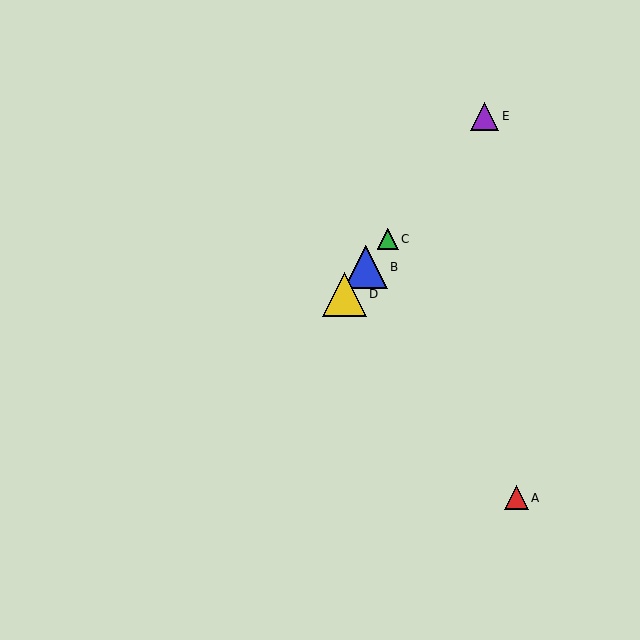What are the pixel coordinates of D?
Object D is at (344, 294).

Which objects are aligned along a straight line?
Objects B, C, D, E are aligned along a straight line.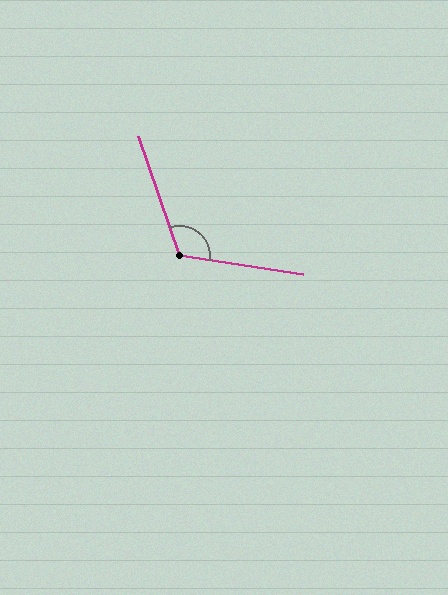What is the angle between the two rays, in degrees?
Approximately 118 degrees.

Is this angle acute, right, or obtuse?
It is obtuse.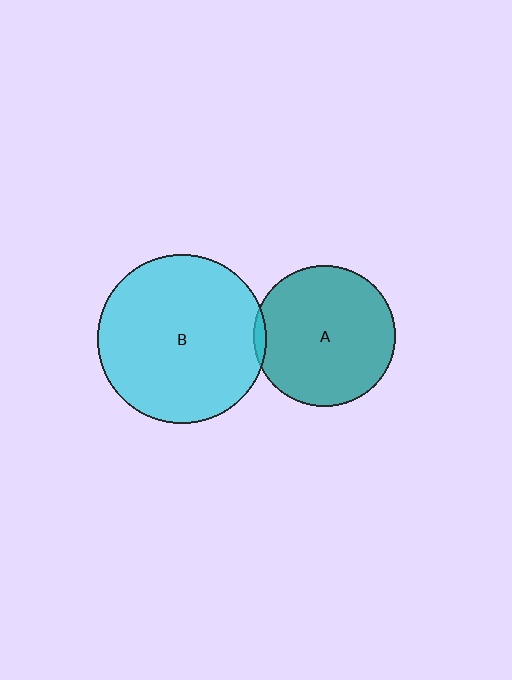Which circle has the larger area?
Circle B (cyan).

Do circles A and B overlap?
Yes.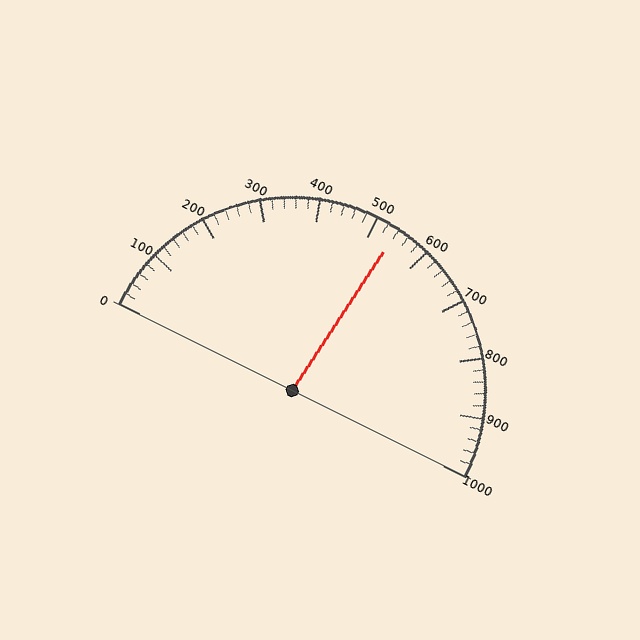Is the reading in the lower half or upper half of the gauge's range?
The reading is in the upper half of the range (0 to 1000).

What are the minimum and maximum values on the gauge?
The gauge ranges from 0 to 1000.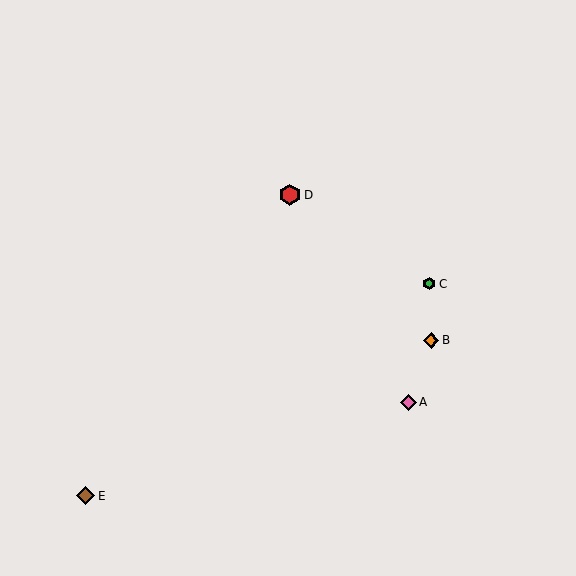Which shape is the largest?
The red hexagon (labeled D) is the largest.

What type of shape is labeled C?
Shape C is a green hexagon.